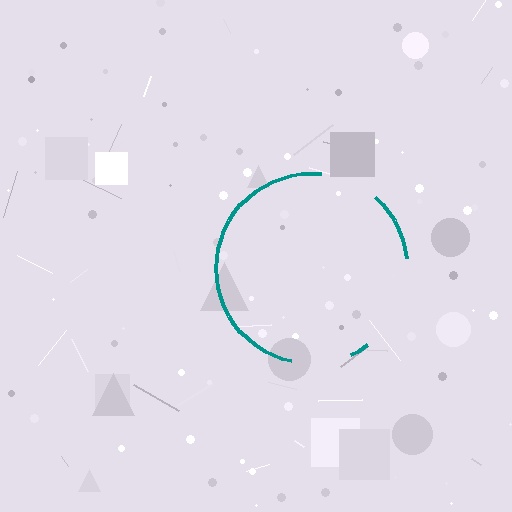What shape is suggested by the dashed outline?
The dashed outline suggests a circle.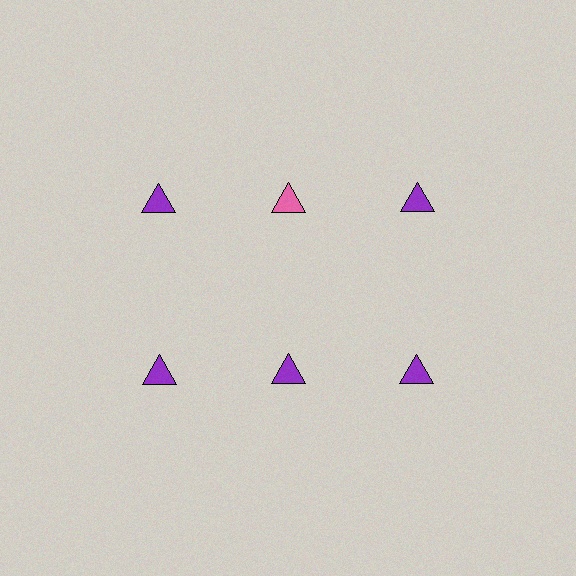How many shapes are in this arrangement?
There are 6 shapes arranged in a grid pattern.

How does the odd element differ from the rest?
It has a different color: pink instead of purple.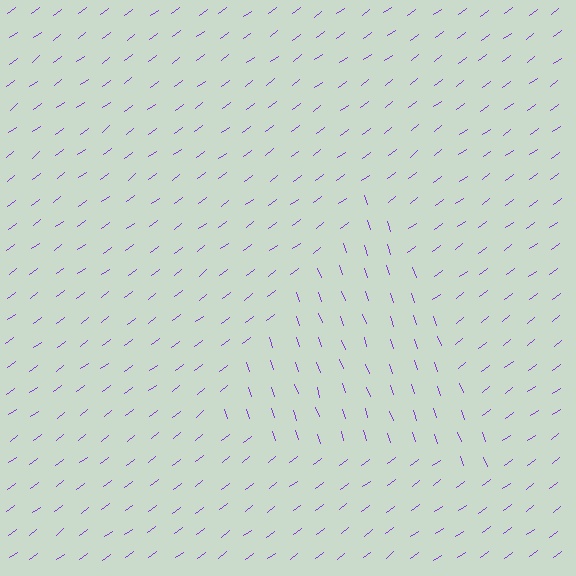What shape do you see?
I see a triangle.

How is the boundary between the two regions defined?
The boundary is defined purely by a change in line orientation (approximately 72 degrees difference). All lines are the same color and thickness.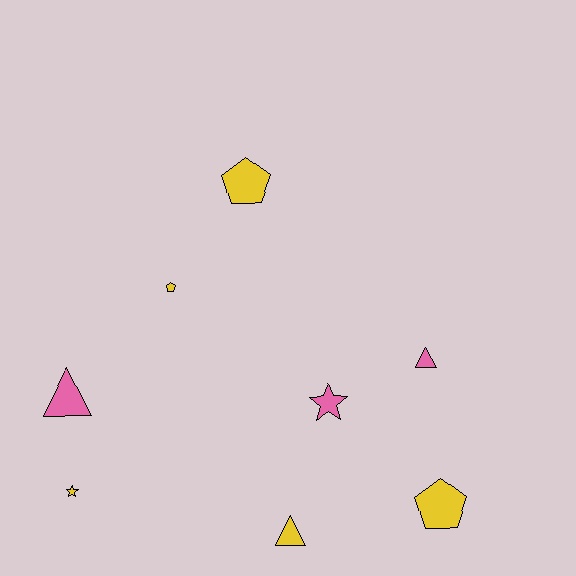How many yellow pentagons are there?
There are 3 yellow pentagons.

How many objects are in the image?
There are 8 objects.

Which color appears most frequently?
Yellow, with 5 objects.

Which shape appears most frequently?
Pentagon, with 3 objects.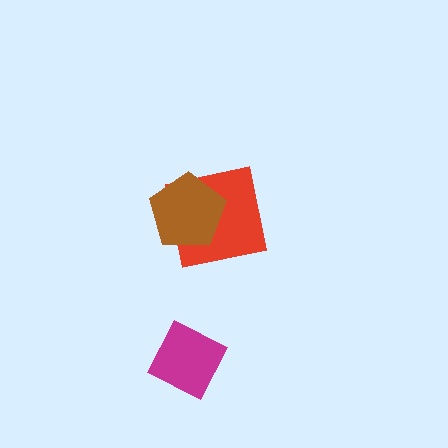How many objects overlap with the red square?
1 object overlaps with the red square.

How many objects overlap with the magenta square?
0 objects overlap with the magenta square.